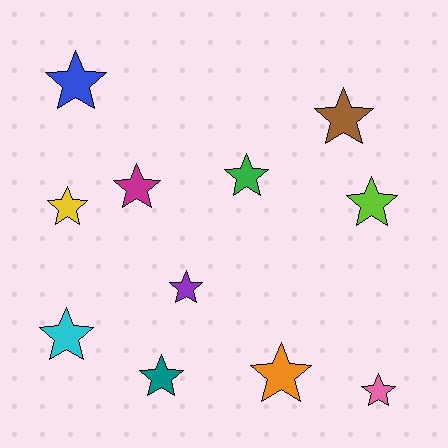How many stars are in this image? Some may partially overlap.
There are 11 stars.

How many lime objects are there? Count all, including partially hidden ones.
There is 1 lime object.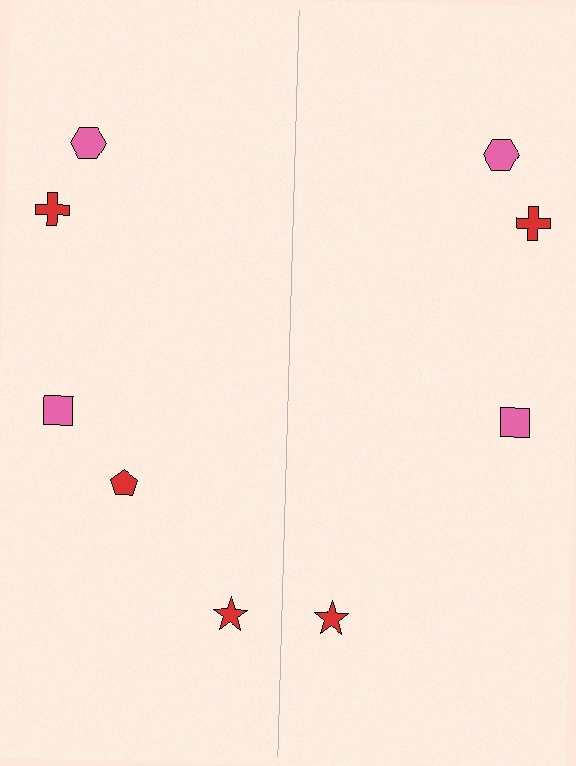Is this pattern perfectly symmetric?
No, the pattern is not perfectly symmetric. A red pentagon is missing from the right side.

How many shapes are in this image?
There are 9 shapes in this image.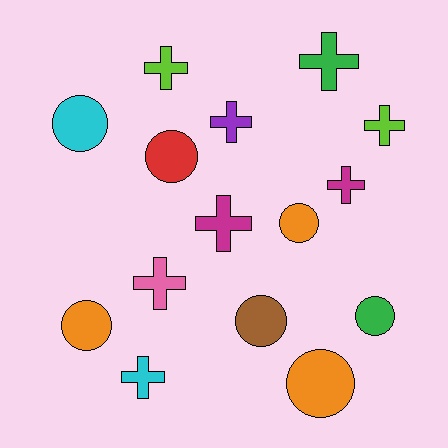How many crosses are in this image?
There are 8 crosses.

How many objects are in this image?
There are 15 objects.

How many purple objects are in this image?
There is 1 purple object.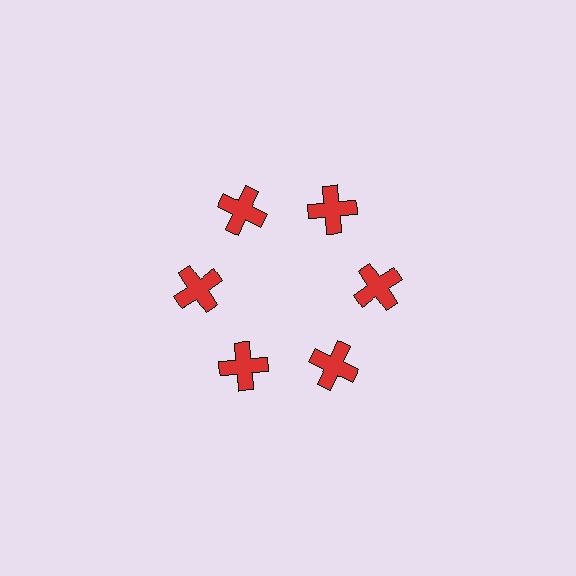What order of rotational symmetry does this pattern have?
This pattern has 6-fold rotational symmetry.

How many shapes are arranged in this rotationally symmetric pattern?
There are 6 shapes, arranged in 6 groups of 1.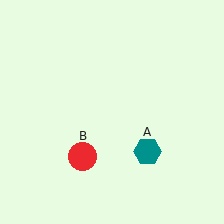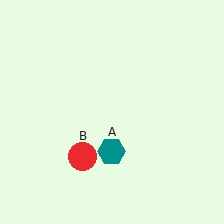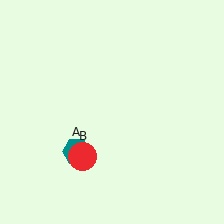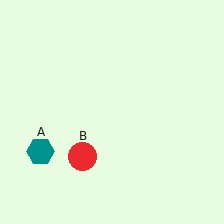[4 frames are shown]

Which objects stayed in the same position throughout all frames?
Red circle (object B) remained stationary.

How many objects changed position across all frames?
1 object changed position: teal hexagon (object A).